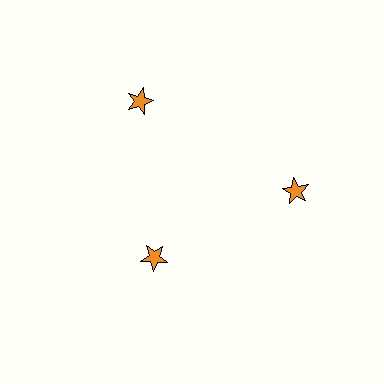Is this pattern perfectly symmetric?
No. The 3 orange stars are arranged in a ring, but one element near the 7 o'clock position is pulled inward toward the center, breaking the 3-fold rotational symmetry.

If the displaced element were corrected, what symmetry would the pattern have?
It would have 3-fold rotational symmetry — the pattern would map onto itself every 120 degrees.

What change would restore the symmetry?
The symmetry would be restored by moving it outward, back onto the ring so that all 3 stars sit at equal angles and equal distance from the center.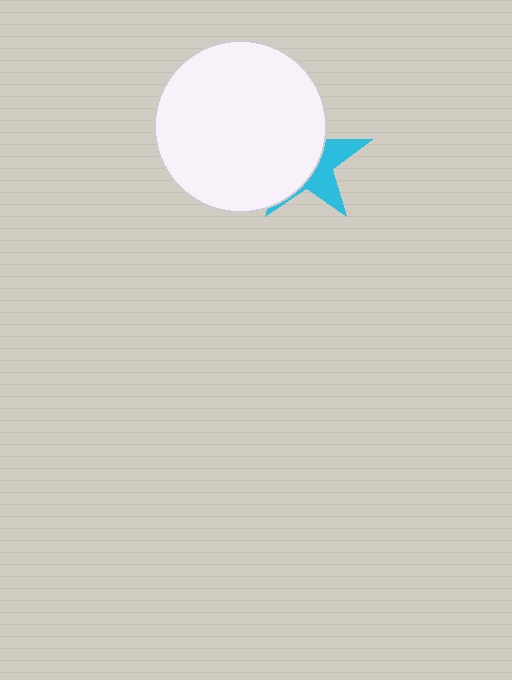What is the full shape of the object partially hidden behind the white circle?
The partially hidden object is a cyan star.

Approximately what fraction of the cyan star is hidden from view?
Roughly 64% of the cyan star is hidden behind the white circle.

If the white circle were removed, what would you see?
You would see the complete cyan star.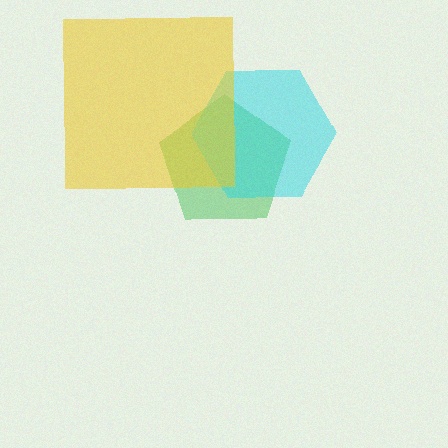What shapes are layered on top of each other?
The layered shapes are: a green pentagon, a cyan hexagon, a yellow square.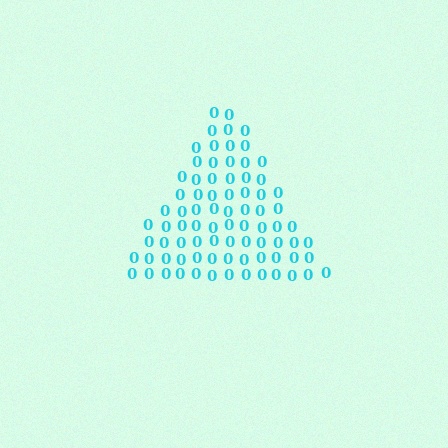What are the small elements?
The small elements are digit 0's.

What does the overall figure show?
The overall figure shows a triangle.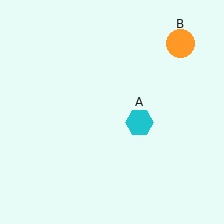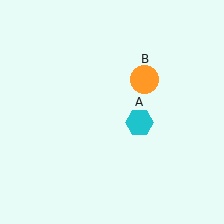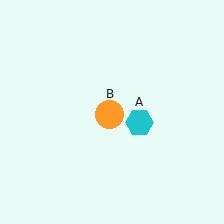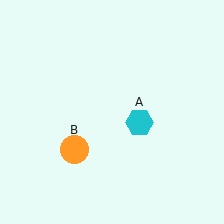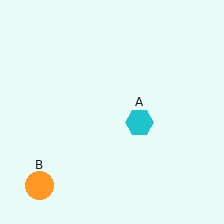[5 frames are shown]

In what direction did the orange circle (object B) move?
The orange circle (object B) moved down and to the left.